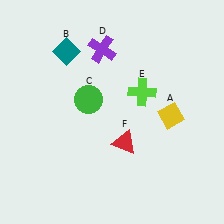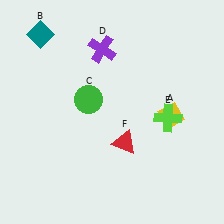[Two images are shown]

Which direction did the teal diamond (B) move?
The teal diamond (B) moved left.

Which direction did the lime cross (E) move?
The lime cross (E) moved right.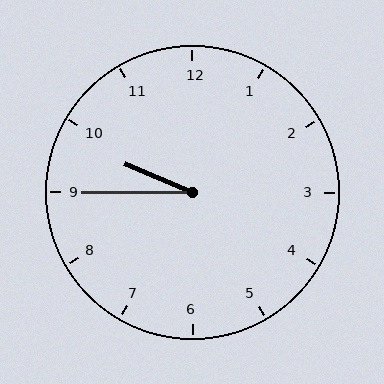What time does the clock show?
9:45.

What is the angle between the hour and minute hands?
Approximately 22 degrees.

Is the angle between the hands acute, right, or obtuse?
It is acute.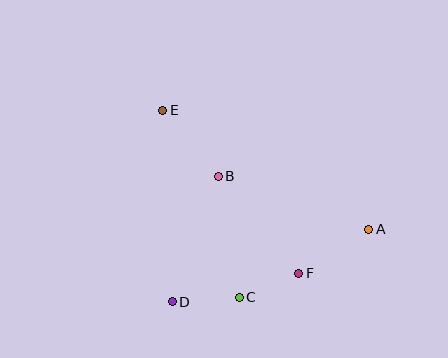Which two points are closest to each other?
Points C and F are closest to each other.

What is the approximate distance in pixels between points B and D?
The distance between B and D is approximately 134 pixels.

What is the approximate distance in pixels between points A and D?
The distance between A and D is approximately 210 pixels.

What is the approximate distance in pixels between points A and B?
The distance between A and B is approximately 160 pixels.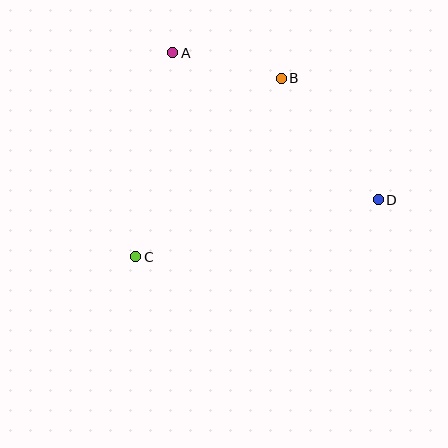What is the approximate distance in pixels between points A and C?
The distance between A and C is approximately 207 pixels.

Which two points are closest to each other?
Points A and B are closest to each other.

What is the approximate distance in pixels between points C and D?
The distance between C and D is approximately 249 pixels.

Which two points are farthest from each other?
Points A and D are farthest from each other.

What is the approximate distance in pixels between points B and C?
The distance between B and C is approximately 230 pixels.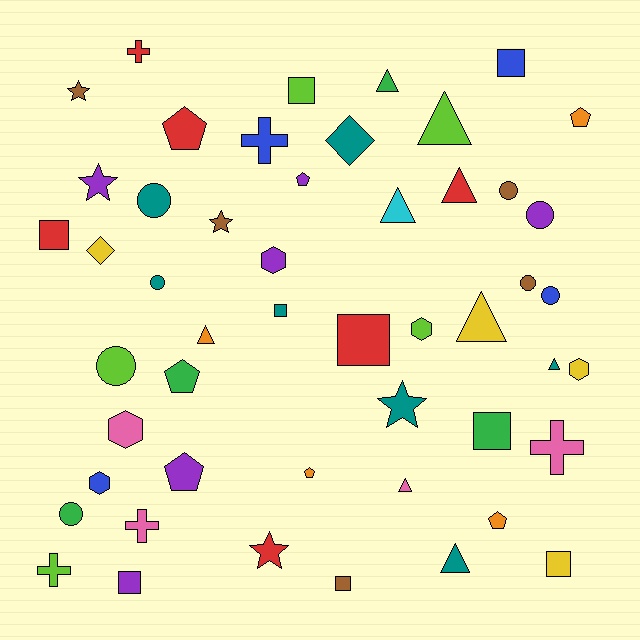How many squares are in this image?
There are 9 squares.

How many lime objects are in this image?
There are 5 lime objects.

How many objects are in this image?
There are 50 objects.